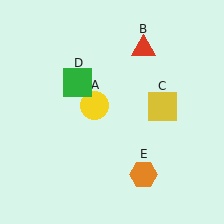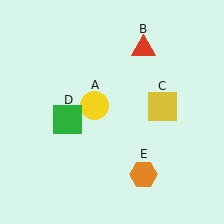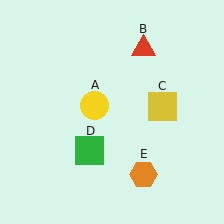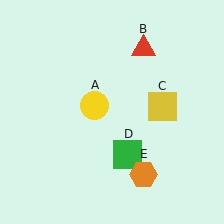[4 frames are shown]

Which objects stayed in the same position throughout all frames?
Yellow circle (object A) and red triangle (object B) and yellow square (object C) and orange hexagon (object E) remained stationary.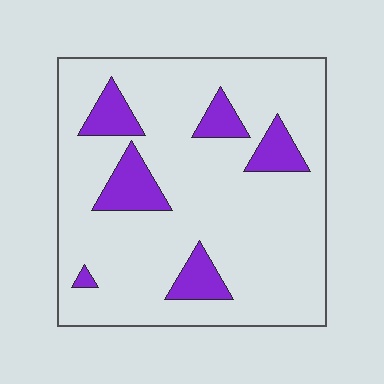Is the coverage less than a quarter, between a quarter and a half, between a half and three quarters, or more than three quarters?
Less than a quarter.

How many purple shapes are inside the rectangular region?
6.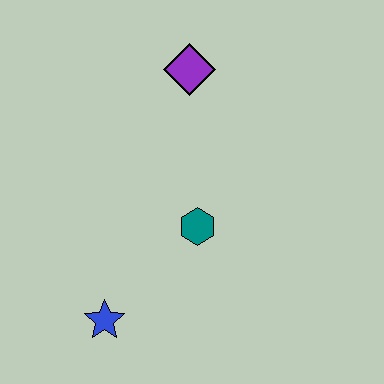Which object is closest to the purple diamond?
The teal hexagon is closest to the purple diamond.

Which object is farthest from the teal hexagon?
The purple diamond is farthest from the teal hexagon.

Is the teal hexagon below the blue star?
No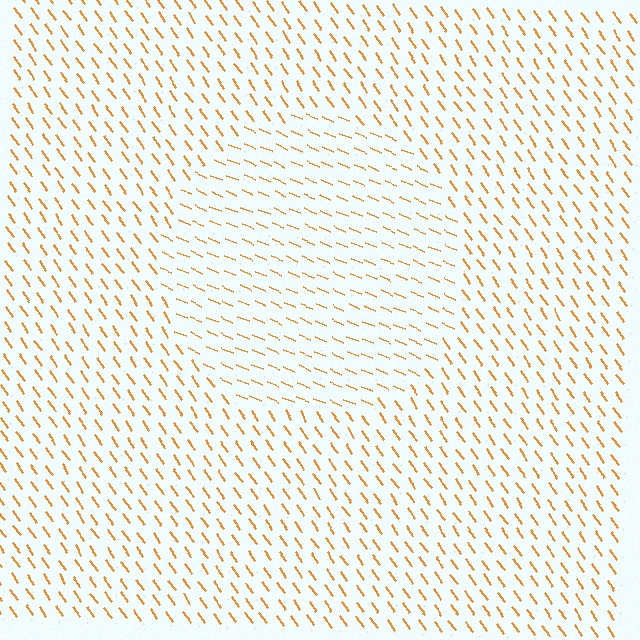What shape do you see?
I see a circle.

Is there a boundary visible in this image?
Yes, there is a texture boundary formed by a change in line orientation.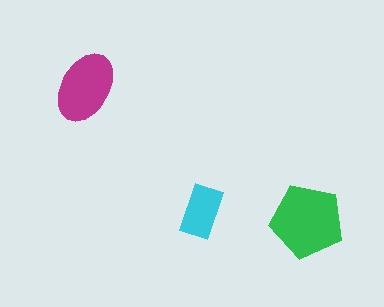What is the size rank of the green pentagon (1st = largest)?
1st.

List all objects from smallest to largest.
The cyan rectangle, the magenta ellipse, the green pentagon.